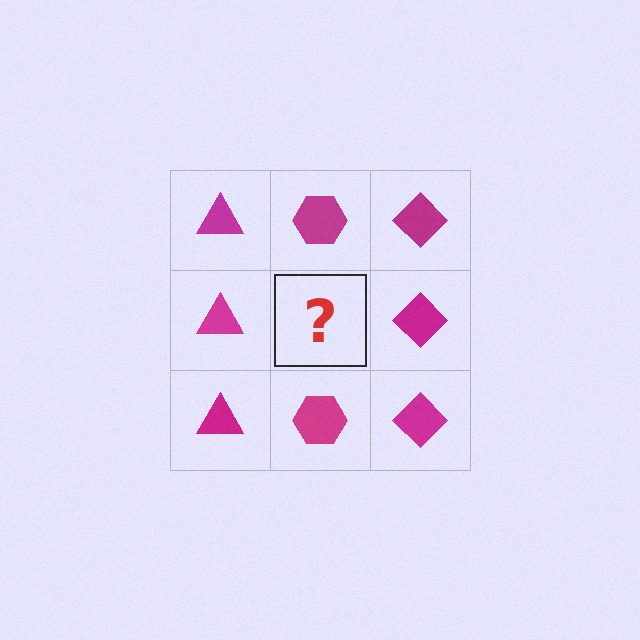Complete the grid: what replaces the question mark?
The question mark should be replaced with a magenta hexagon.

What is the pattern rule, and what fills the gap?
The rule is that each column has a consistent shape. The gap should be filled with a magenta hexagon.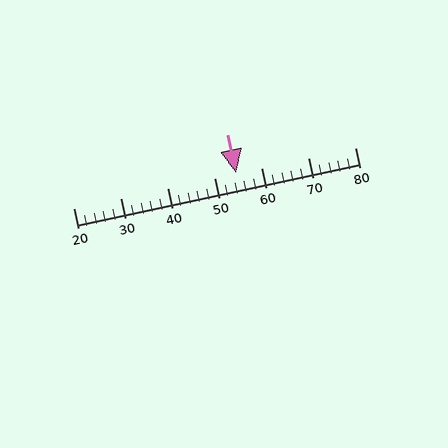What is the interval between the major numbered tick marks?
The major tick marks are spaced 10 units apart.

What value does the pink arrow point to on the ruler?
The pink arrow points to approximately 55.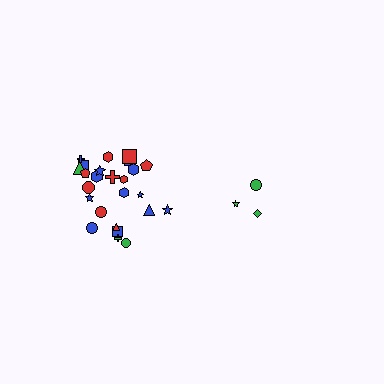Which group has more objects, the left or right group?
The left group.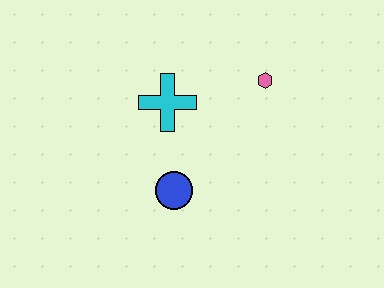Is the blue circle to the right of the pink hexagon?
No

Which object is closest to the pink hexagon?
The cyan cross is closest to the pink hexagon.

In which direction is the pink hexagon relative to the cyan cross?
The pink hexagon is to the right of the cyan cross.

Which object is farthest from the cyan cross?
The pink hexagon is farthest from the cyan cross.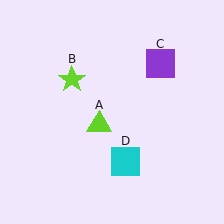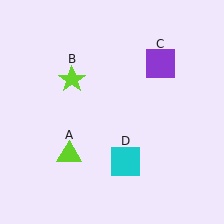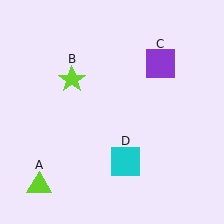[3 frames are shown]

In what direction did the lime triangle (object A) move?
The lime triangle (object A) moved down and to the left.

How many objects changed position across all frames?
1 object changed position: lime triangle (object A).